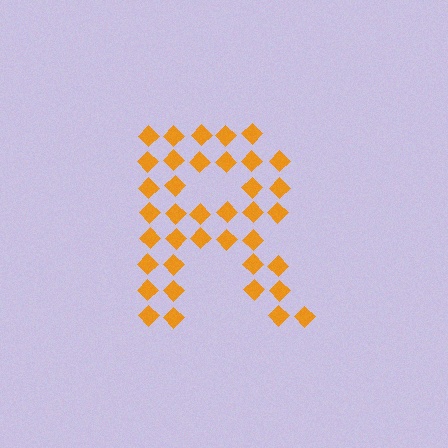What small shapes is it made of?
It is made of small diamonds.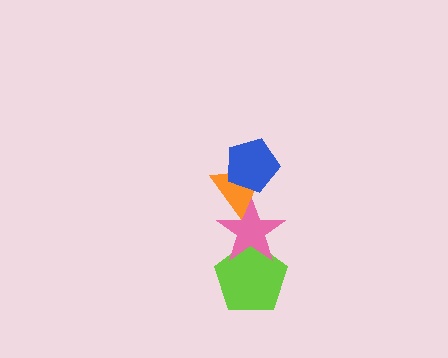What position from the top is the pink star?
The pink star is 3rd from the top.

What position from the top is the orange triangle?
The orange triangle is 2nd from the top.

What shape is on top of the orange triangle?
The blue pentagon is on top of the orange triangle.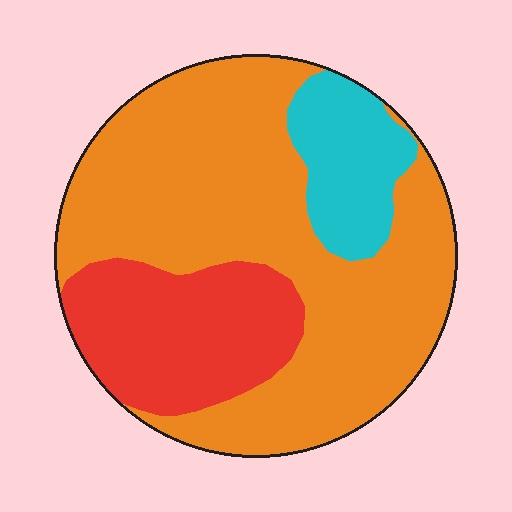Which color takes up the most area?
Orange, at roughly 65%.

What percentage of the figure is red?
Red covers roughly 25% of the figure.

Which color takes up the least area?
Cyan, at roughly 15%.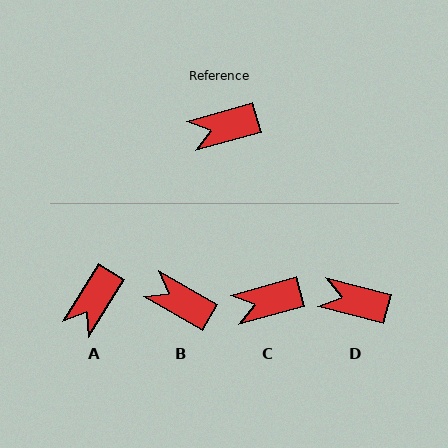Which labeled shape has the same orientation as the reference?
C.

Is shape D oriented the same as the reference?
No, it is off by about 30 degrees.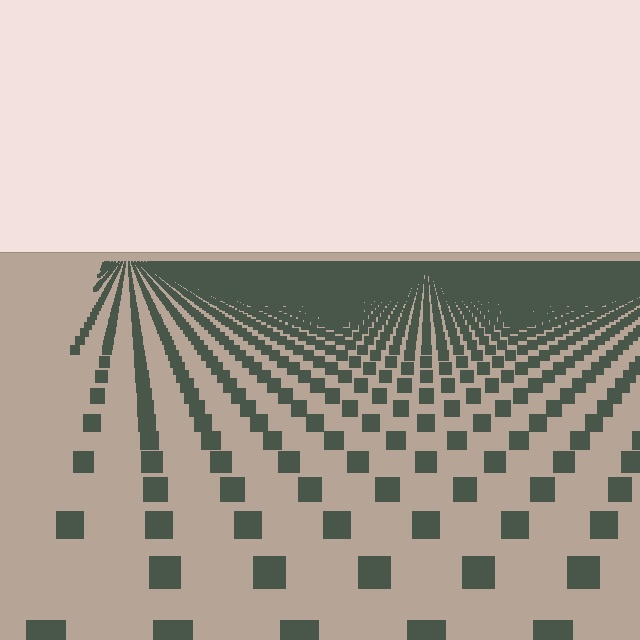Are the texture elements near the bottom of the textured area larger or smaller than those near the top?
Larger. Near the bottom, elements are closer to the viewer and appear at a bigger on-screen size.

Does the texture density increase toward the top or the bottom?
Density increases toward the top.